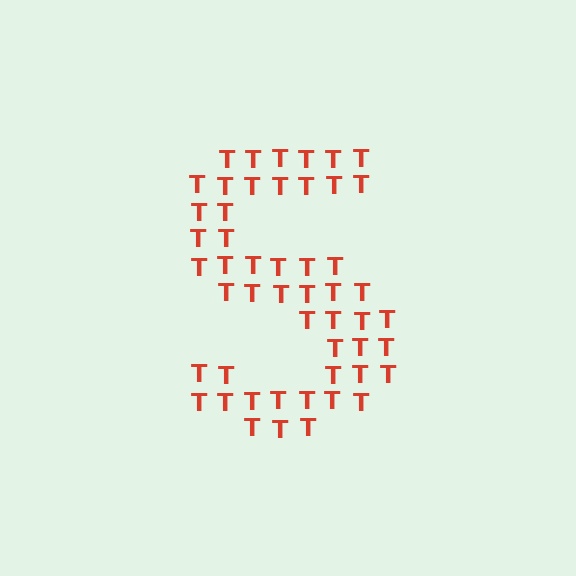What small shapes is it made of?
It is made of small letter T's.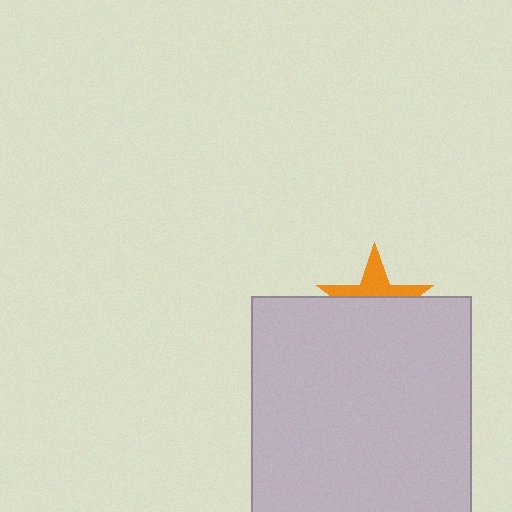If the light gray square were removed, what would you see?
You would see the complete orange star.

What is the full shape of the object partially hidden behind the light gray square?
The partially hidden object is an orange star.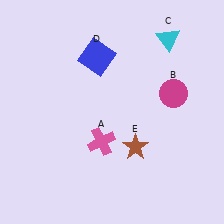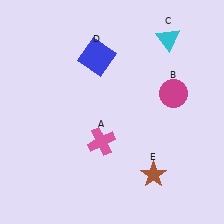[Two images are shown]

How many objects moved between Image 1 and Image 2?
1 object moved between the two images.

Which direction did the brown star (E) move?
The brown star (E) moved down.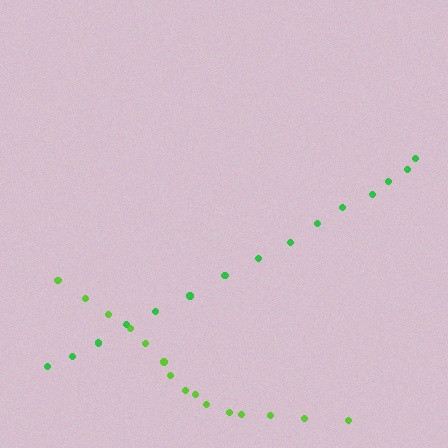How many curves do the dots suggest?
There are 2 distinct paths.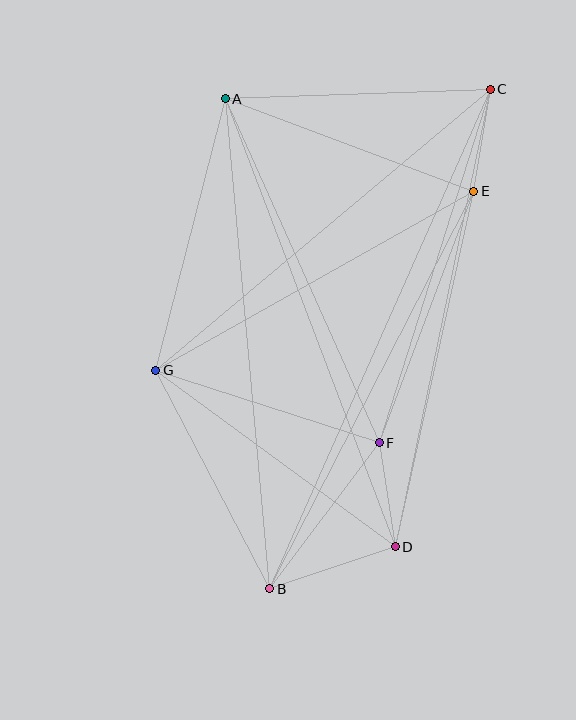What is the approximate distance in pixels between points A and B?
The distance between A and B is approximately 492 pixels.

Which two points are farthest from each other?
Points B and C are farthest from each other.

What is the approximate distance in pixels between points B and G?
The distance between B and G is approximately 247 pixels.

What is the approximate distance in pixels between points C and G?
The distance between C and G is approximately 437 pixels.